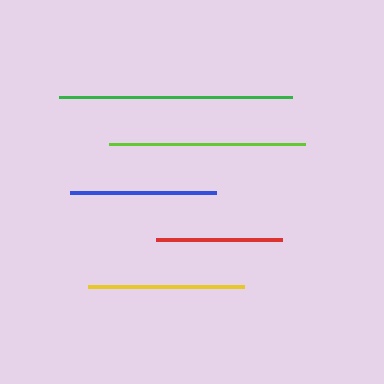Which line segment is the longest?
The green line is the longest at approximately 233 pixels.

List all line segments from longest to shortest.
From longest to shortest: green, lime, yellow, blue, red.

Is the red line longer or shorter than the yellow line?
The yellow line is longer than the red line.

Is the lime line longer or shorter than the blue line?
The lime line is longer than the blue line.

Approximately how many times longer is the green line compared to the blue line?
The green line is approximately 1.6 times the length of the blue line.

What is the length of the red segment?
The red segment is approximately 126 pixels long.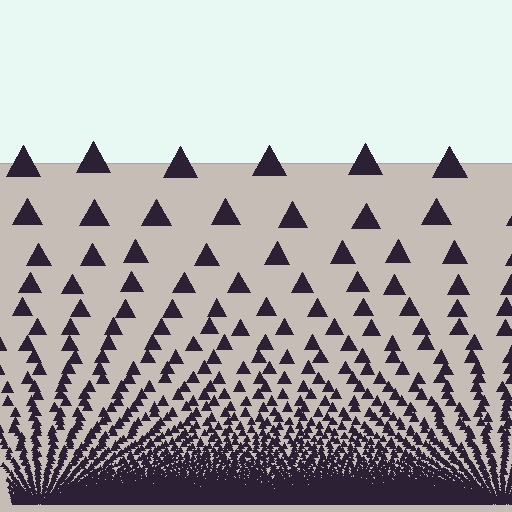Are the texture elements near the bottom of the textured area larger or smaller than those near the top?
Smaller. The gradient is inverted — elements near the bottom are smaller and denser.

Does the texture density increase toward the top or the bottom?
Density increases toward the bottom.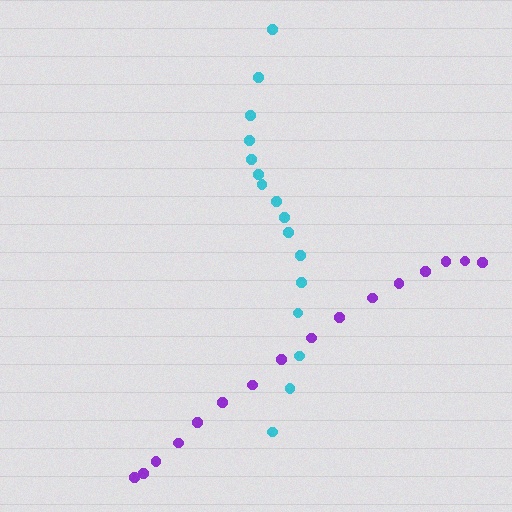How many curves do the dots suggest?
There are 2 distinct paths.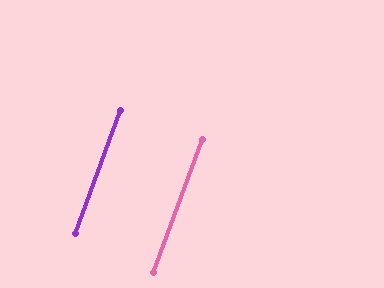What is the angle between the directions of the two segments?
Approximately 0 degrees.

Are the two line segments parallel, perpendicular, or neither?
Parallel — their directions differ by only 0.5°.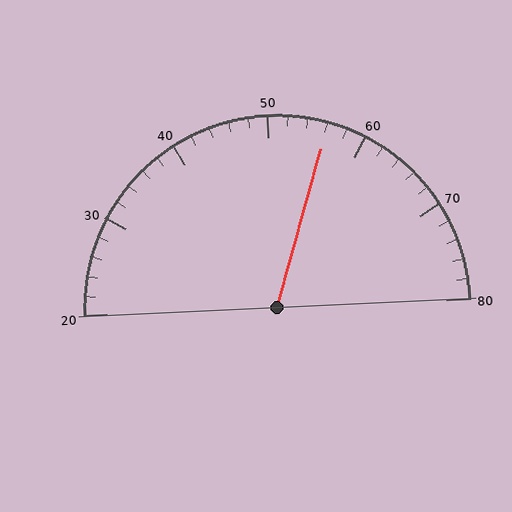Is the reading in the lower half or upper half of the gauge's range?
The reading is in the upper half of the range (20 to 80).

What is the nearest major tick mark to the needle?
The nearest major tick mark is 60.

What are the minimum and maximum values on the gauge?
The gauge ranges from 20 to 80.